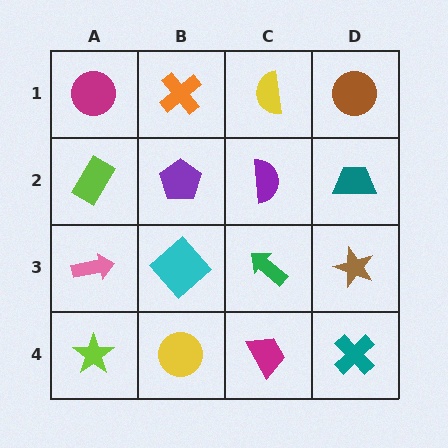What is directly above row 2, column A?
A magenta circle.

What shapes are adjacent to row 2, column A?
A magenta circle (row 1, column A), a pink arrow (row 3, column A), a purple pentagon (row 2, column B).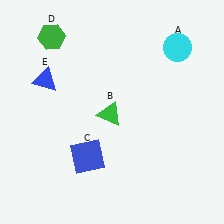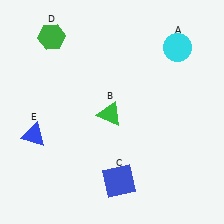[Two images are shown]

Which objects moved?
The objects that moved are: the blue square (C), the blue triangle (E).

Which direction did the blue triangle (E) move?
The blue triangle (E) moved down.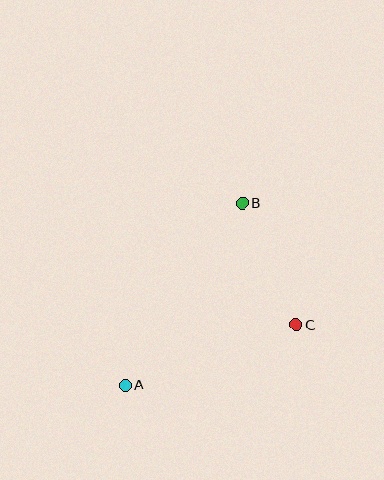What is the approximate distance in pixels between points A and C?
The distance between A and C is approximately 181 pixels.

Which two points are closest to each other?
Points B and C are closest to each other.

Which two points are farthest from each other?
Points A and B are farthest from each other.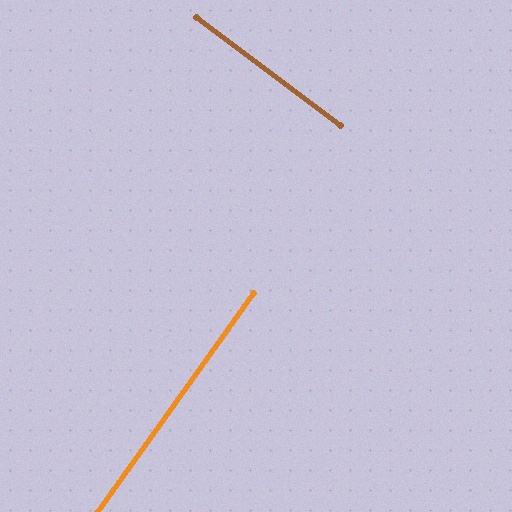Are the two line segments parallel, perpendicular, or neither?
Perpendicular — they meet at approximately 89°.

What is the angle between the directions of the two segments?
Approximately 89 degrees.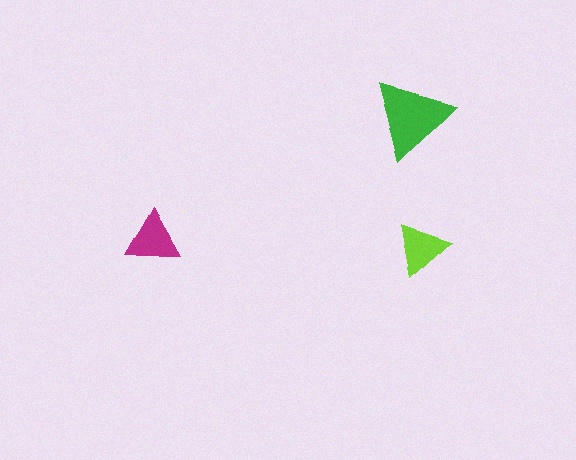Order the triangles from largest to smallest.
the green one, the magenta one, the lime one.